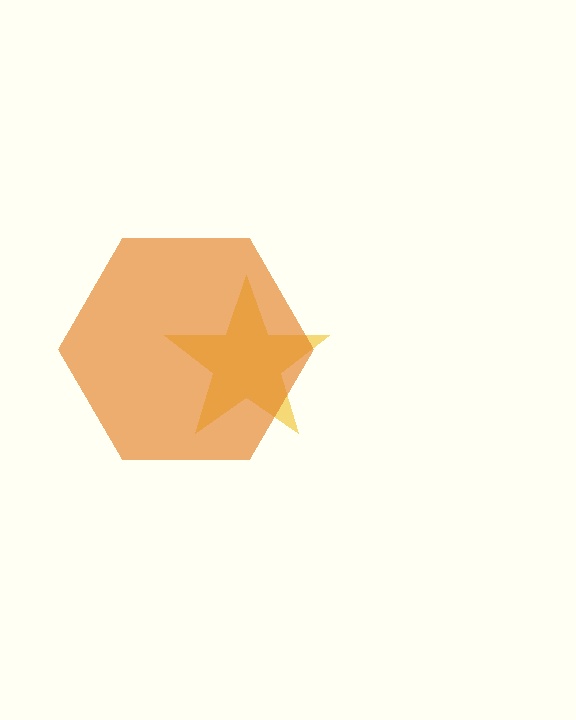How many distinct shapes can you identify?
There are 2 distinct shapes: a yellow star, an orange hexagon.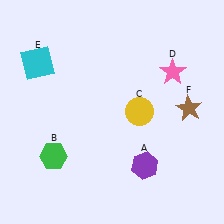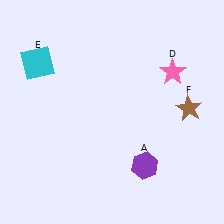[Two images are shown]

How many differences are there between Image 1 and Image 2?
There are 2 differences between the two images.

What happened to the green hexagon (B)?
The green hexagon (B) was removed in Image 2. It was in the bottom-left area of Image 1.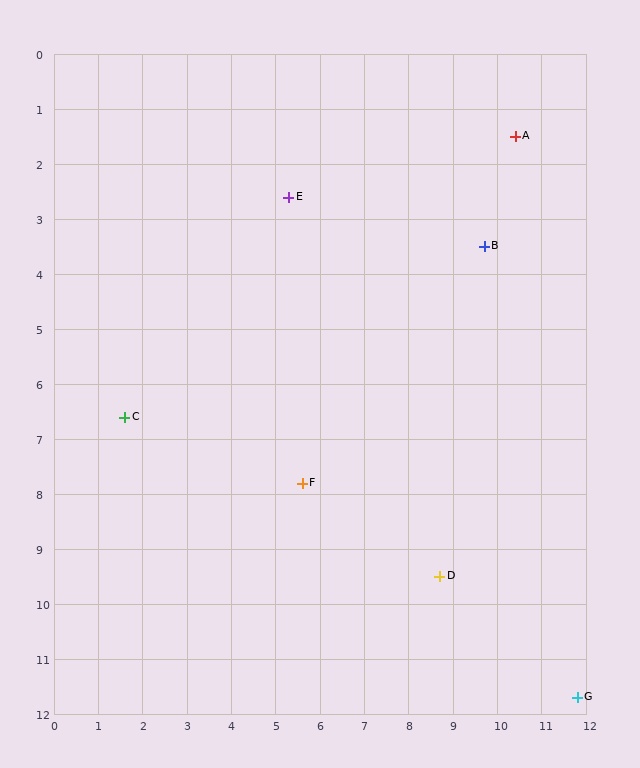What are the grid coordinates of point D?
Point D is at approximately (8.7, 9.5).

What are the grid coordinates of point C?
Point C is at approximately (1.6, 6.6).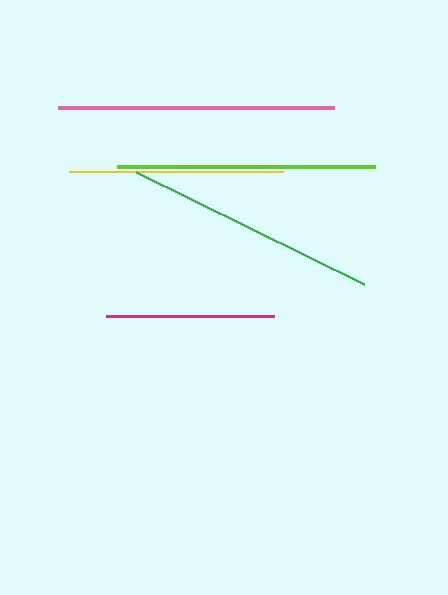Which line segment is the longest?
The pink line is the longest at approximately 276 pixels.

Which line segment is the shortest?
The magenta line is the shortest at approximately 168 pixels.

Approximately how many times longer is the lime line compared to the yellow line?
The lime line is approximately 1.2 times the length of the yellow line.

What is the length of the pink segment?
The pink segment is approximately 276 pixels long.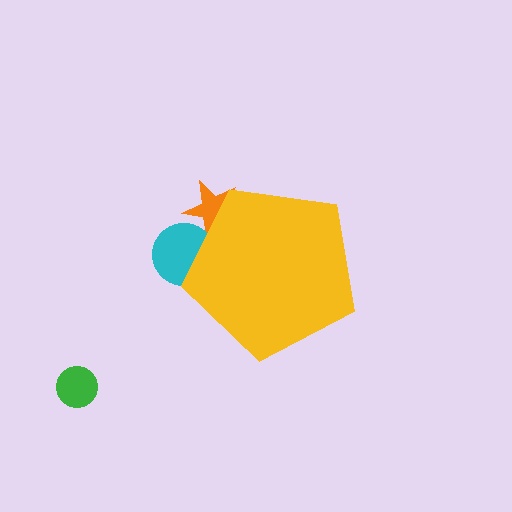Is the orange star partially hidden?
Yes, the orange star is partially hidden behind the yellow pentagon.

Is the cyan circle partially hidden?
Yes, the cyan circle is partially hidden behind the yellow pentagon.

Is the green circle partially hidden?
No, the green circle is fully visible.